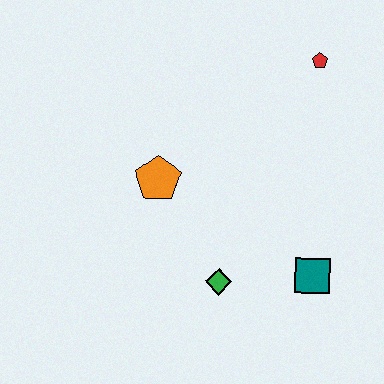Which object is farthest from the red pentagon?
The green diamond is farthest from the red pentagon.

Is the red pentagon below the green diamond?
No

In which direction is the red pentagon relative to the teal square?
The red pentagon is above the teal square.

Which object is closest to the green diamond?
The teal square is closest to the green diamond.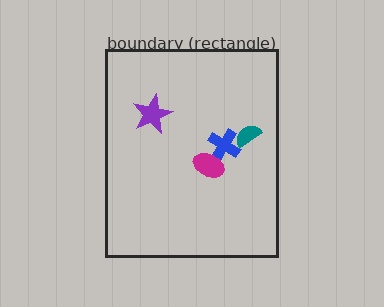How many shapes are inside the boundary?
4 inside, 0 outside.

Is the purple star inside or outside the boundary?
Inside.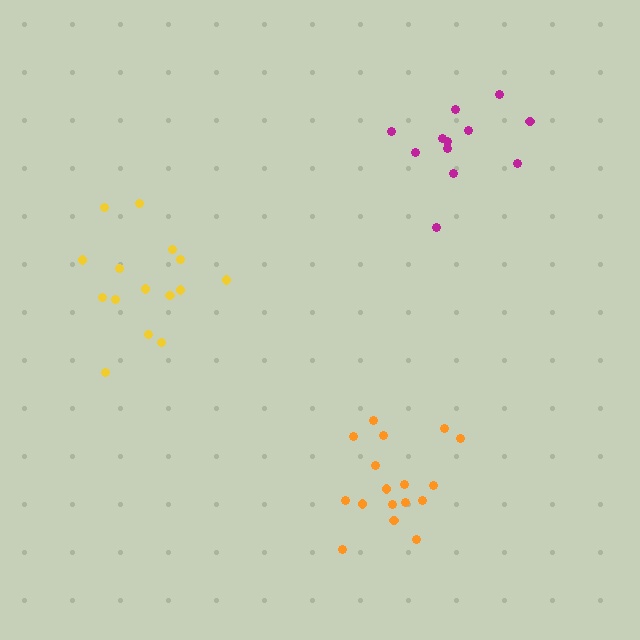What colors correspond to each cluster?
The clusters are colored: orange, yellow, magenta.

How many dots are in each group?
Group 1: 17 dots, Group 2: 15 dots, Group 3: 12 dots (44 total).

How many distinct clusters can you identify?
There are 3 distinct clusters.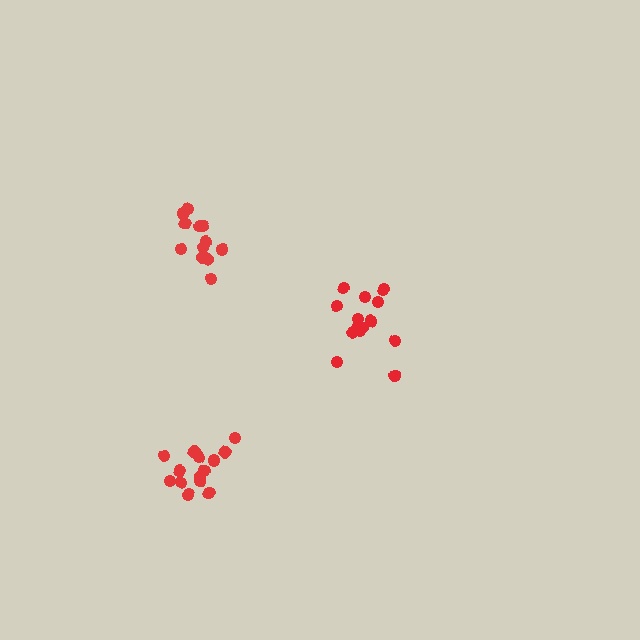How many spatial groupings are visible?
There are 3 spatial groupings.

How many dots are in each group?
Group 1: 14 dots, Group 2: 12 dots, Group 3: 14 dots (40 total).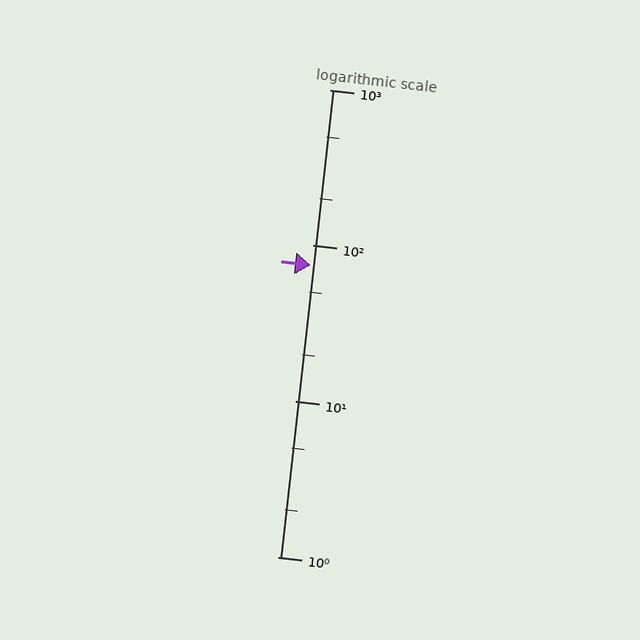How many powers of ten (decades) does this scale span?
The scale spans 3 decades, from 1 to 1000.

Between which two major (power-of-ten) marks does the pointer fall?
The pointer is between 10 and 100.